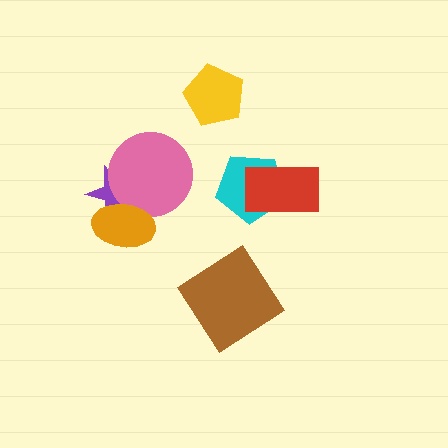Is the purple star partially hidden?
Yes, it is partially covered by another shape.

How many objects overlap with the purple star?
2 objects overlap with the purple star.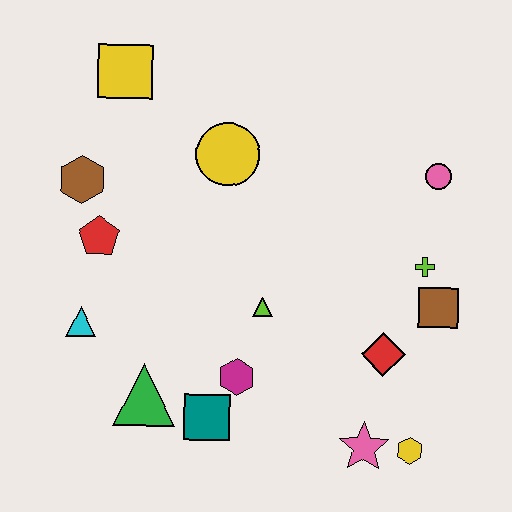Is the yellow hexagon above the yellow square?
No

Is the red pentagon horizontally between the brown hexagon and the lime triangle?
Yes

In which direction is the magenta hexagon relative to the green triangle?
The magenta hexagon is to the right of the green triangle.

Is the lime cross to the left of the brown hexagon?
No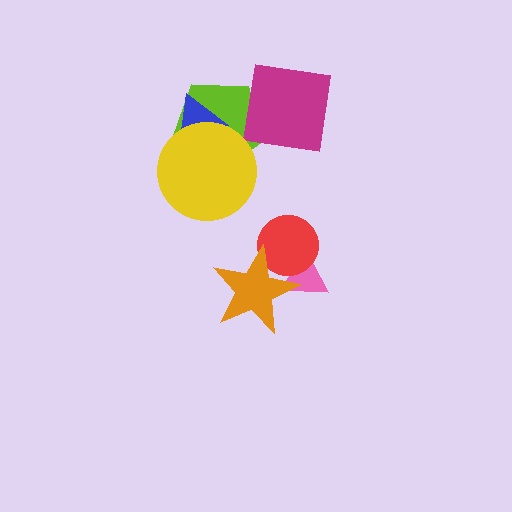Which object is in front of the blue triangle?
The yellow circle is in front of the blue triangle.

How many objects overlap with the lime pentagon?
3 objects overlap with the lime pentagon.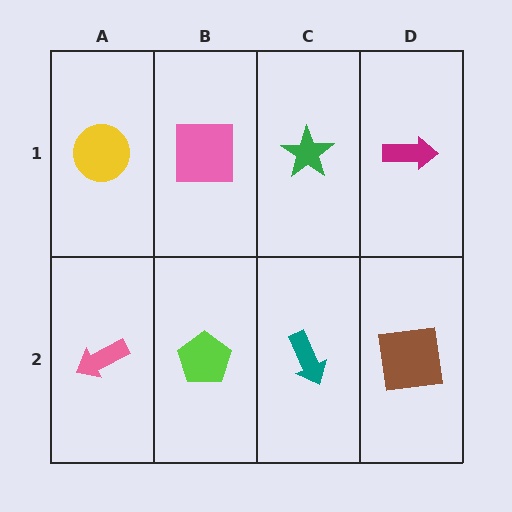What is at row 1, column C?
A green star.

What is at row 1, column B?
A pink square.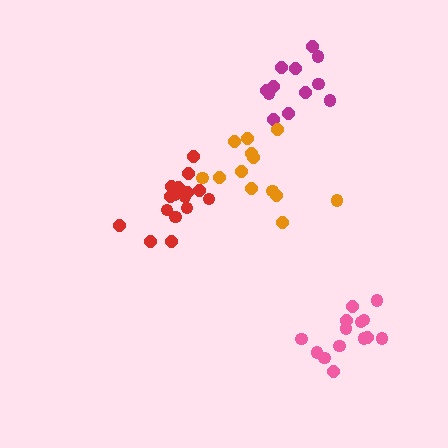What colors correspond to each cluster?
The clusters are colored: pink, red, magenta, orange.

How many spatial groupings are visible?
There are 4 spatial groupings.